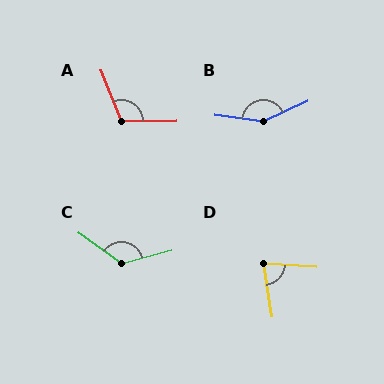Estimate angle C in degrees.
Approximately 129 degrees.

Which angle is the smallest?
D, at approximately 77 degrees.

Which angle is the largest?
B, at approximately 147 degrees.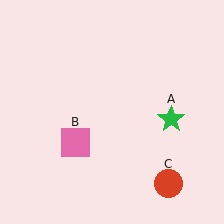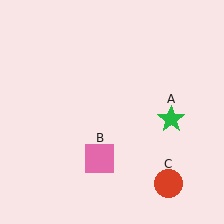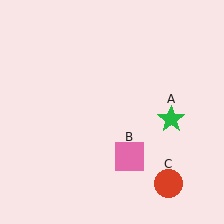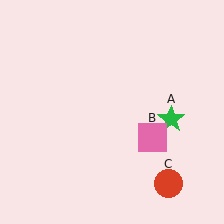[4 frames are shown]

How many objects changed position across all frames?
1 object changed position: pink square (object B).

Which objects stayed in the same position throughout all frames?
Green star (object A) and red circle (object C) remained stationary.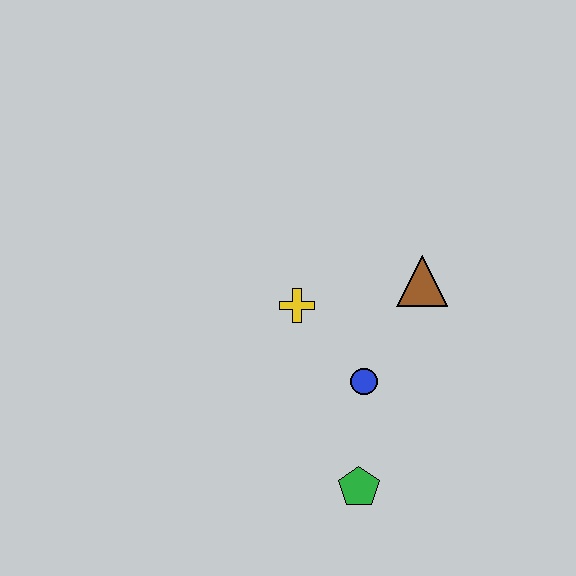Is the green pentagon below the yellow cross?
Yes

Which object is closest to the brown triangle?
The blue circle is closest to the brown triangle.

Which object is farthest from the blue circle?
The brown triangle is farthest from the blue circle.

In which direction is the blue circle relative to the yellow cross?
The blue circle is below the yellow cross.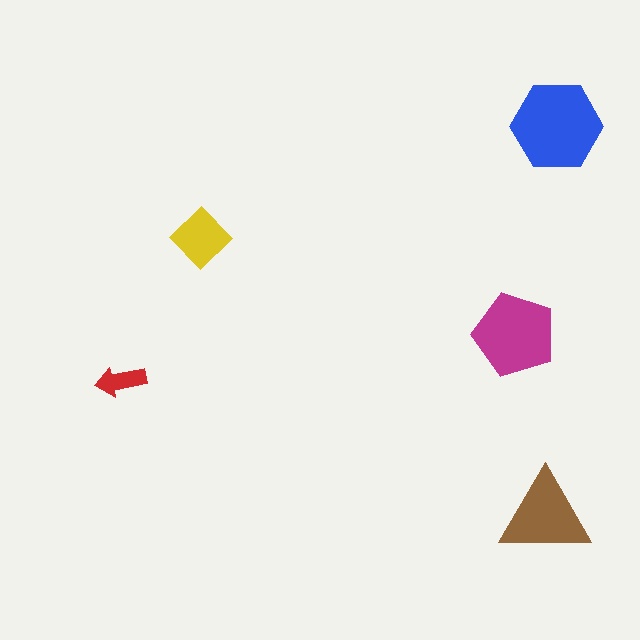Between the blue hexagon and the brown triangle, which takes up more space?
The blue hexagon.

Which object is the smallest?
The red arrow.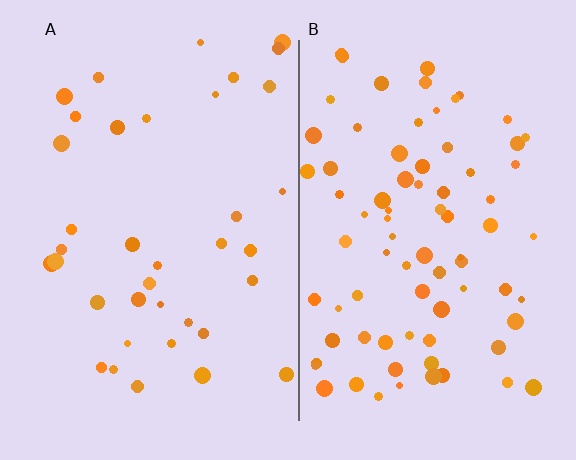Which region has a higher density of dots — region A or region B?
B (the right).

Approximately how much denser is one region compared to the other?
Approximately 2.1× — region B over region A.